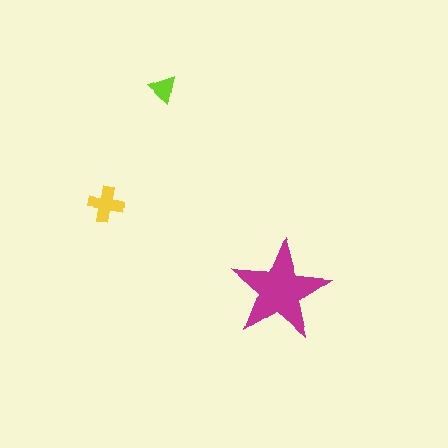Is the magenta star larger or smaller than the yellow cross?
Larger.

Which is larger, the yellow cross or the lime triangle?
The yellow cross.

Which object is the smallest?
The lime triangle.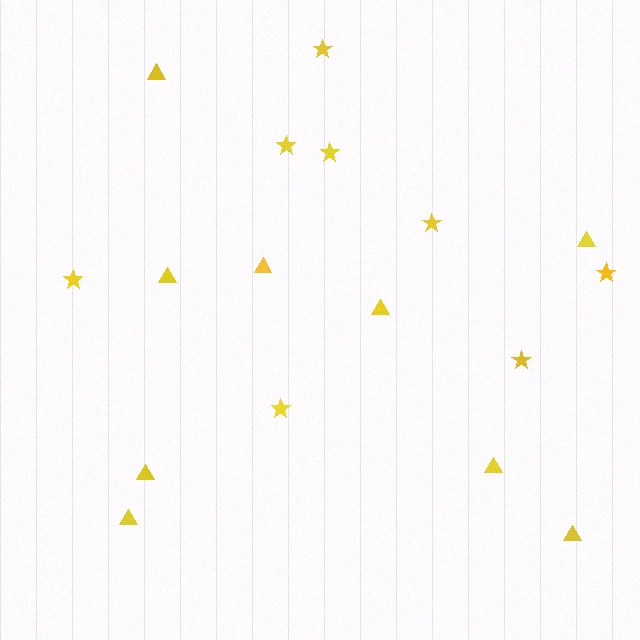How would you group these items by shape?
There are 2 groups: one group of stars (8) and one group of triangles (9).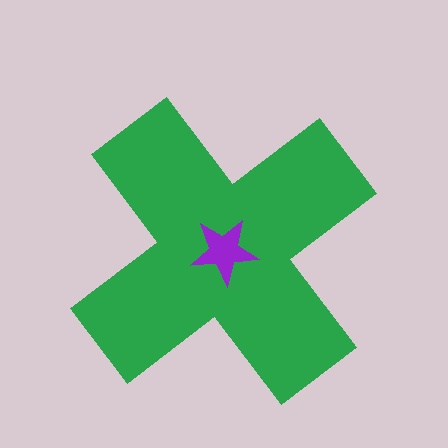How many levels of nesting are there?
2.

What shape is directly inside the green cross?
The purple star.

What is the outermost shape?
The green cross.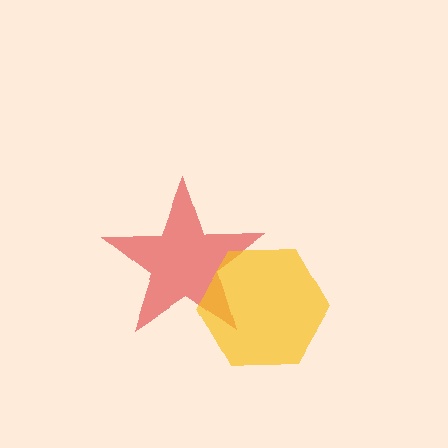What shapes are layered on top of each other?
The layered shapes are: a red star, a yellow hexagon.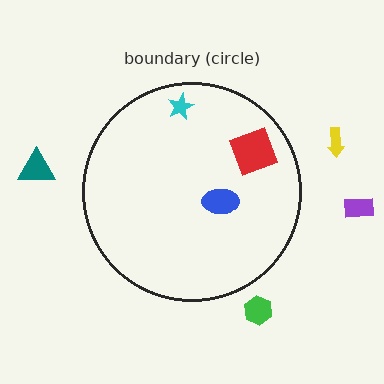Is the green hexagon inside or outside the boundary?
Outside.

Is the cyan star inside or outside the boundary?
Inside.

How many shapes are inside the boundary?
3 inside, 4 outside.